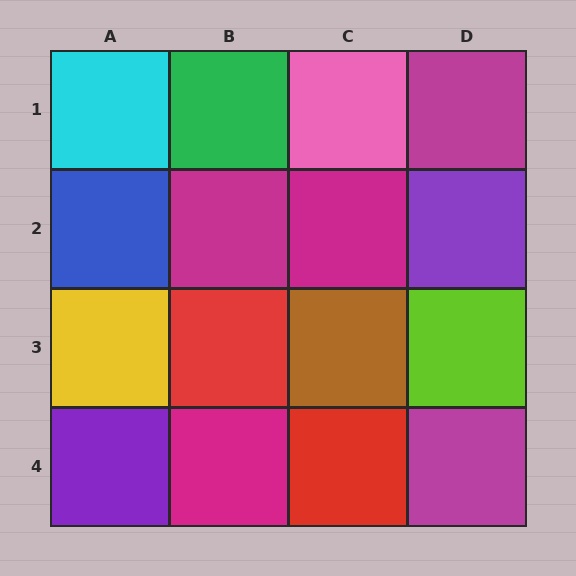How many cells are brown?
1 cell is brown.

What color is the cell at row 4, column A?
Purple.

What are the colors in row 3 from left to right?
Yellow, red, brown, lime.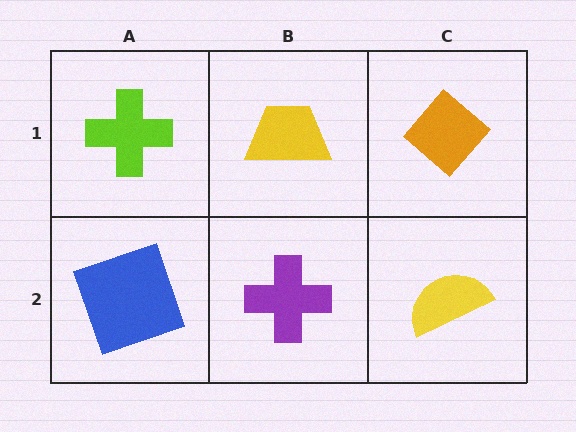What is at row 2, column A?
A blue square.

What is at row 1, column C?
An orange diamond.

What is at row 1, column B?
A yellow trapezoid.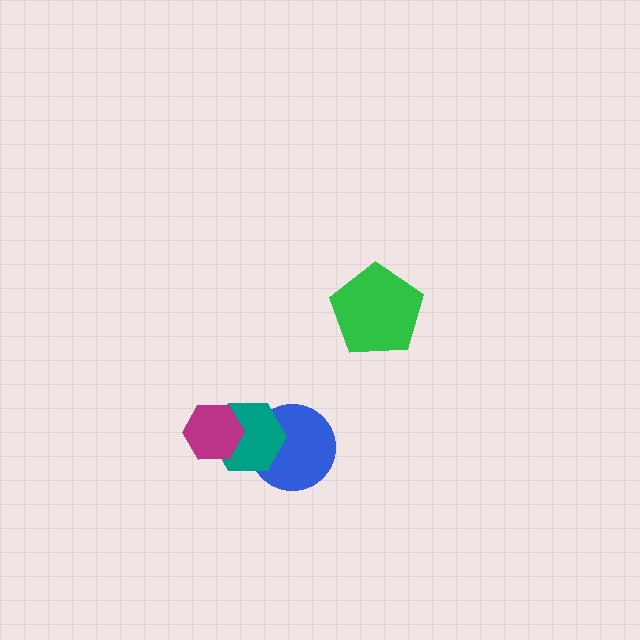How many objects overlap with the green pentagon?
0 objects overlap with the green pentagon.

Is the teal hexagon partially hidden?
Yes, it is partially covered by another shape.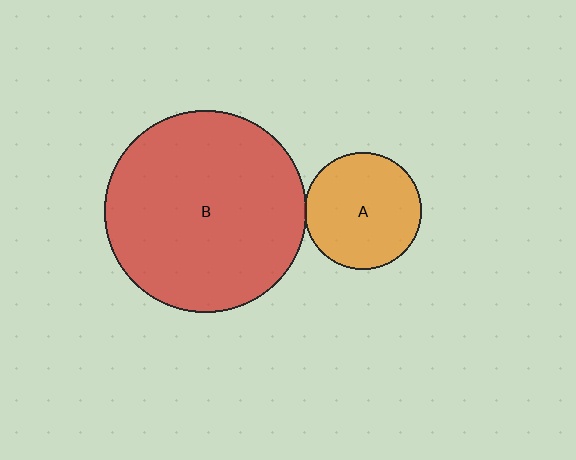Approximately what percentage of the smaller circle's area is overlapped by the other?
Approximately 5%.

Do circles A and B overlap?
Yes.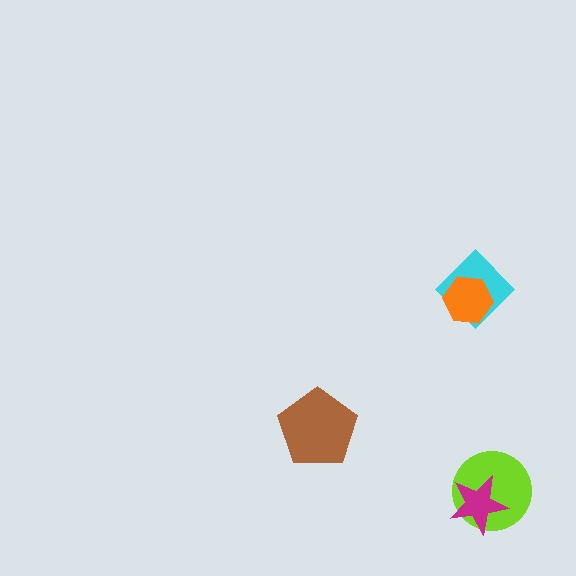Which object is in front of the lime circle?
The magenta star is in front of the lime circle.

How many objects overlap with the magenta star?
1 object overlaps with the magenta star.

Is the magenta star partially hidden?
No, no other shape covers it.